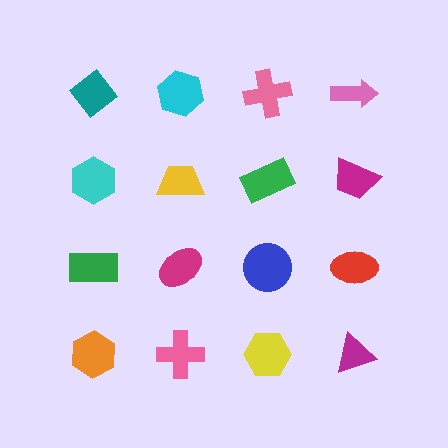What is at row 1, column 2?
A cyan hexagon.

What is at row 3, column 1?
A green rectangle.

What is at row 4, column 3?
A yellow hexagon.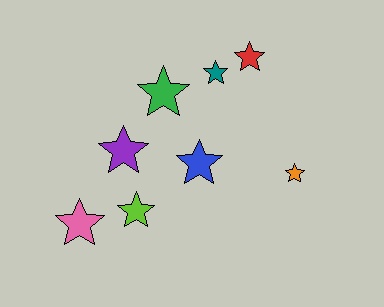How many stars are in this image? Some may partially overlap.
There are 8 stars.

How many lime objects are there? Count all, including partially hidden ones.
There is 1 lime object.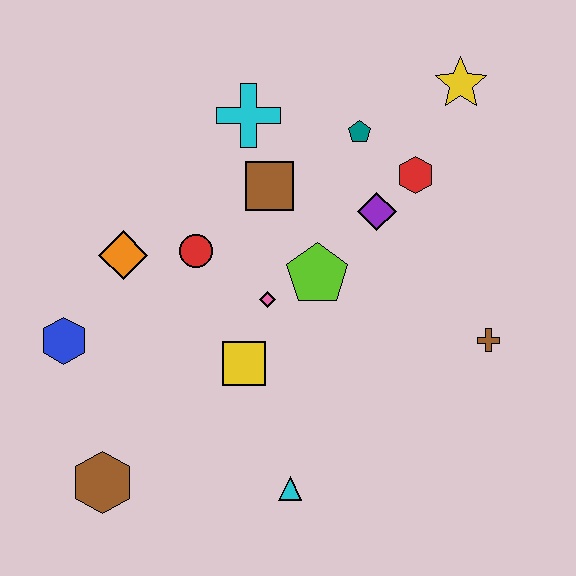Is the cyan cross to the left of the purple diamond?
Yes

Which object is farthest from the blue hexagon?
The yellow star is farthest from the blue hexagon.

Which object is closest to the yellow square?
The pink diamond is closest to the yellow square.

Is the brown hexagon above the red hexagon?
No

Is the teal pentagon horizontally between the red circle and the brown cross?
Yes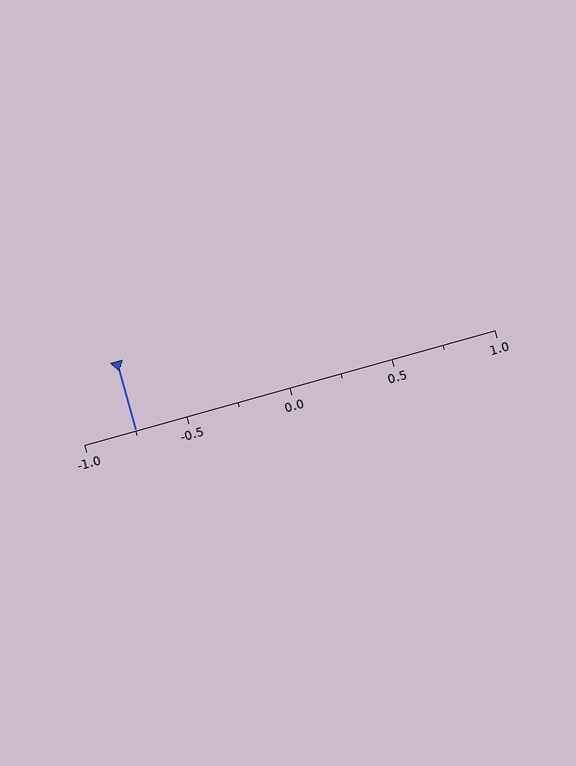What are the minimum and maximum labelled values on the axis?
The axis runs from -1.0 to 1.0.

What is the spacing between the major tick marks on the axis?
The major ticks are spaced 0.5 apart.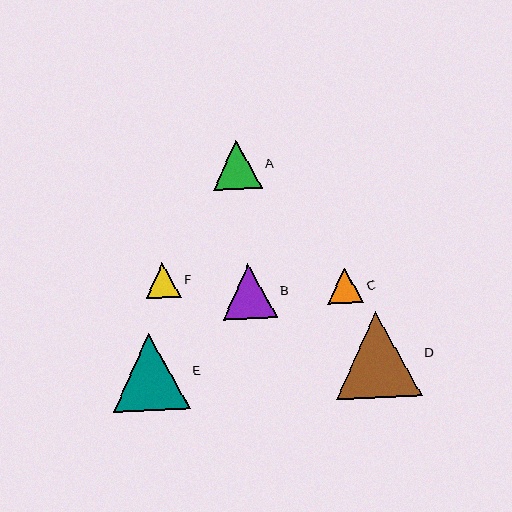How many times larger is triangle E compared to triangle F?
Triangle E is approximately 2.2 times the size of triangle F.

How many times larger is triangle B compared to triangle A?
Triangle B is approximately 1.1 times the size of triangle A.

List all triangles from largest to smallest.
From largest to smallest: D, E, B, A, C, F.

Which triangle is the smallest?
Triangle F is the smallest with a size of approximately 35 pixels.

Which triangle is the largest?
Triangle D is the largest with a size of approximately 86 pixels.